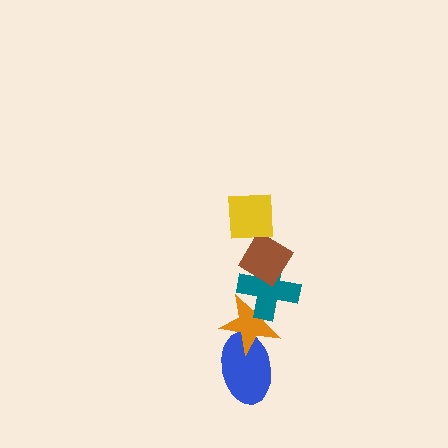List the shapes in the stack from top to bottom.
From top to bottom: the yellow square, the brown diamond, the teal cross, the orange star, the blue ellipse.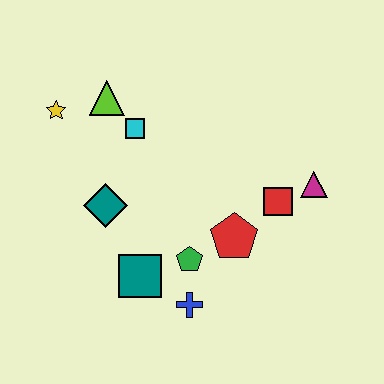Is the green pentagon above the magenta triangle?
No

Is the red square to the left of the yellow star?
No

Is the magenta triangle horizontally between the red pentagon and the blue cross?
No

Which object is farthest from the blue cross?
The yellow star is farthest from the blue cross.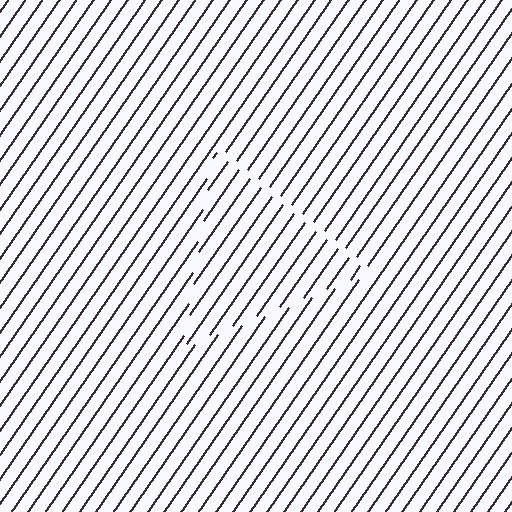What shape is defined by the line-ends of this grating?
An illusory triangle. The interior of the shape contains the same grating, shifted by half a period — the contour is defined by the phase discontinuity where line-ends from the inner and outer gratings abut.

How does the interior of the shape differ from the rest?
The interior of the shape contains the same grating, shifted by half a period — the contour is defined by the phase discontinuity where line-ends from the inner and outer gratings abut.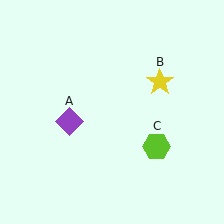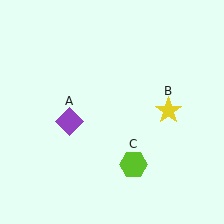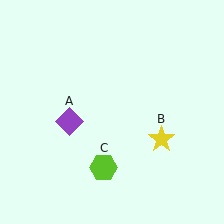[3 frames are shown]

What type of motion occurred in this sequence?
The yellow star (object B), lime hexagon (object C) rotated clockwise around the center of the scene.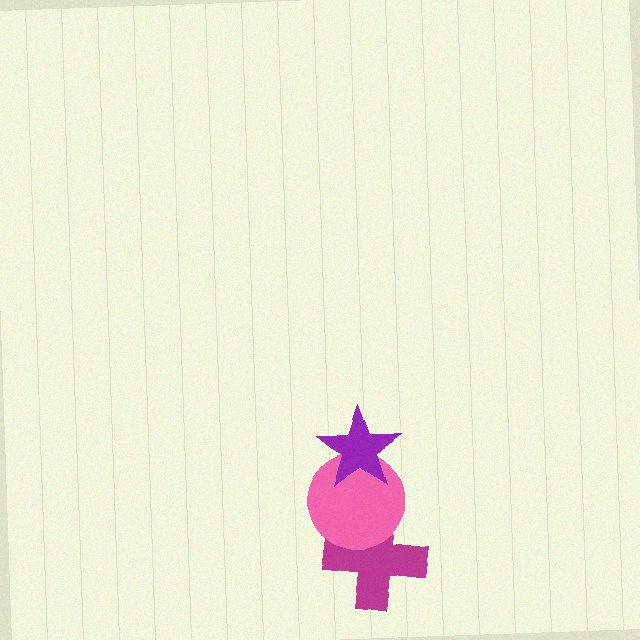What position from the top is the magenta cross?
The magenta cross is 3rd from the top.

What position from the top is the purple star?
The purple star is 1st from the top.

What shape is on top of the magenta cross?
The pink circle is on top of the magenta cross.